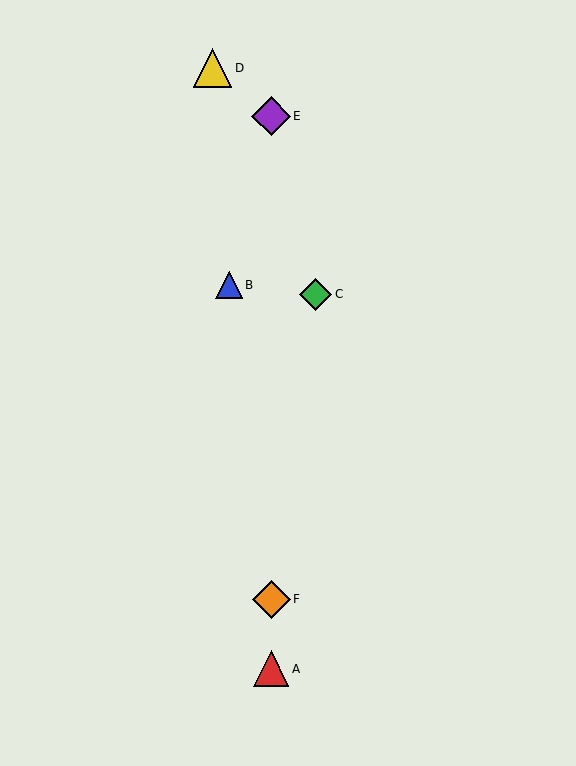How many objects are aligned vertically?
3 objects (A, E, F) are aligned vertically.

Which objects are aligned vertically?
Objects A, E, F are aligned vertically.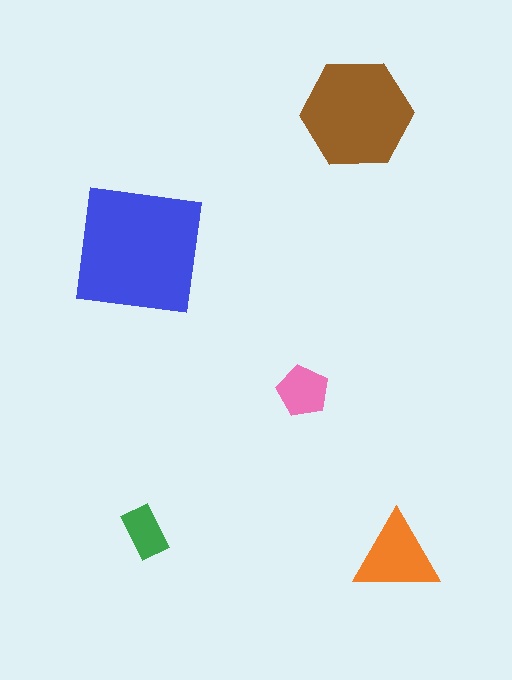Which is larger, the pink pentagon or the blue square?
The blue square.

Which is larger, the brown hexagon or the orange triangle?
The brown hexagon.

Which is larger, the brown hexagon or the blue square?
The blue square.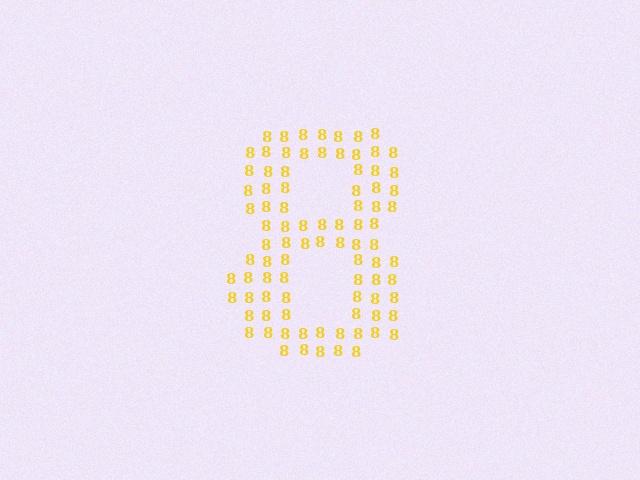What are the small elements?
The small elements are digit 8's.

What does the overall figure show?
The overall figure shows the digit 8.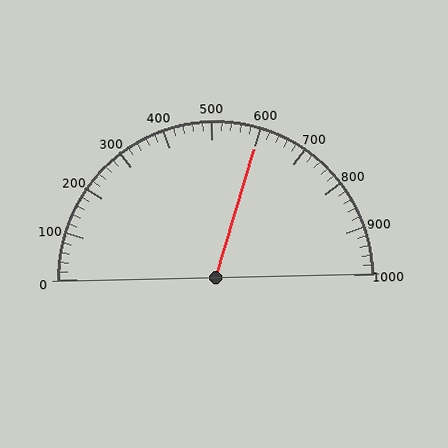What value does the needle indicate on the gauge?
The needle indicates approximately 600.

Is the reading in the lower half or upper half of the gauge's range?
The reading is in the upper half of the range (0 to 1000).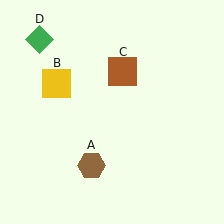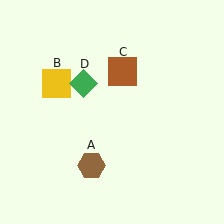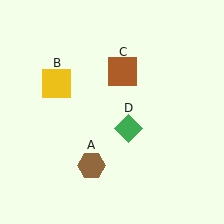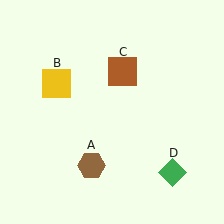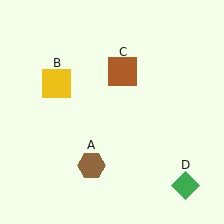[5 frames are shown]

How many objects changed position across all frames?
1 object changed position: green diamond (object D).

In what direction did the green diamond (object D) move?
The green diamond (object D) moved down and to the right.